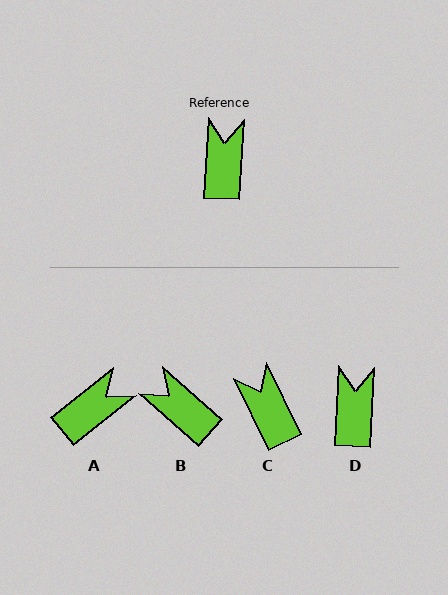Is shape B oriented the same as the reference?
No, it is off by about 51 degrees.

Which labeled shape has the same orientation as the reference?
D.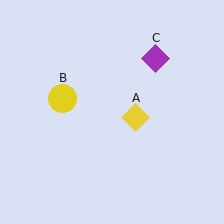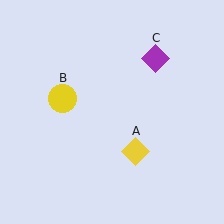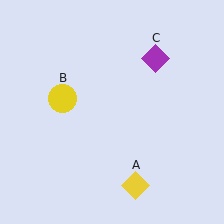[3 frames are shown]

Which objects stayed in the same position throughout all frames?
Yellow circle (object B) and purple diamond (object C) remained stationary.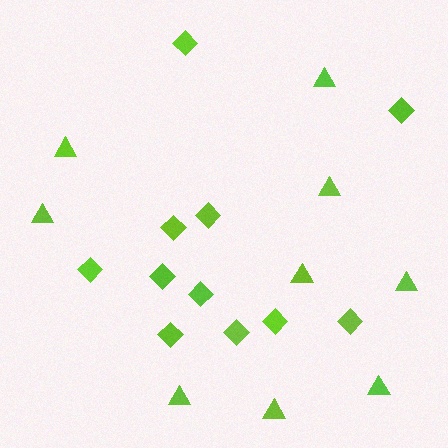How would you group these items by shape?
There are 2 groups: one group of diamonds (11) and one group of triangles (9).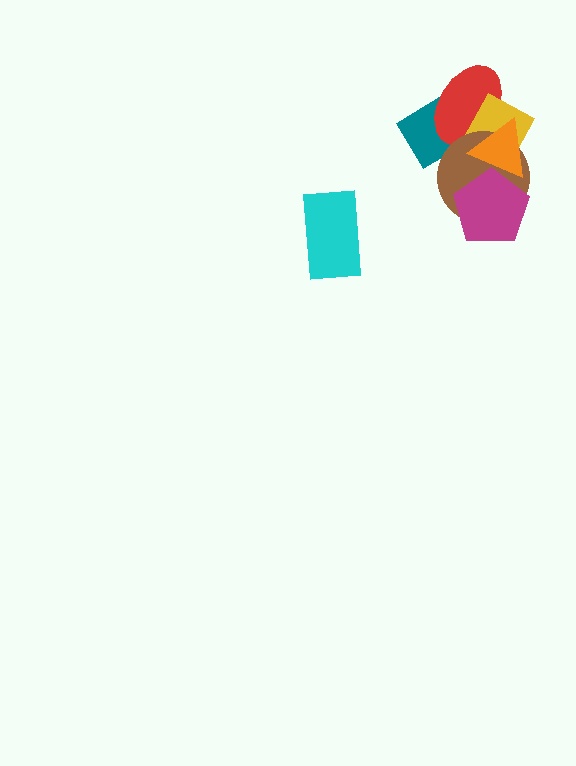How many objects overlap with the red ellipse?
4 objects overlap with the red ellipse.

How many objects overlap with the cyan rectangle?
0 objects overlap with the cyan rectangle.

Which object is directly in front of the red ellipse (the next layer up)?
The yellow diamond is directly in front of the red ellipse.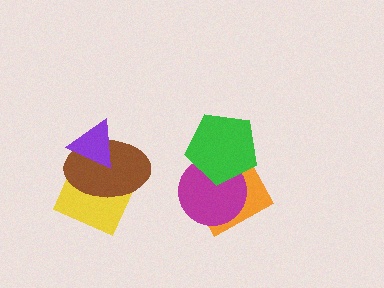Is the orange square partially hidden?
Yes, it is partially covered by another shape.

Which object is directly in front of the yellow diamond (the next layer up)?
The brown ellipse is directly in front of the yellow diamond.